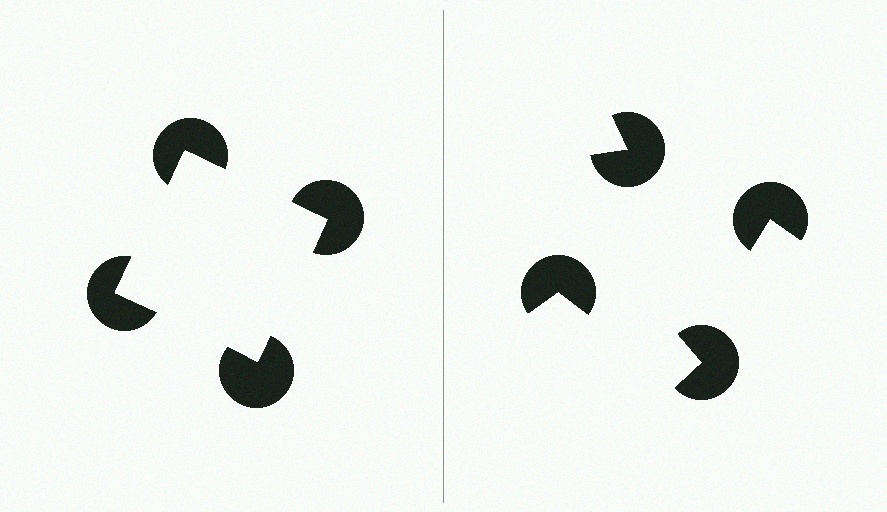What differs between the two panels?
The pac-man discs are positioned identically on both sides; only the wedge orientations differ. On the left they align to a square; on the right they are misaligned.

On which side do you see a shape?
An illusory square appears on the left side. On the right side the wedge cuts are rotated, so no coherent shape forms.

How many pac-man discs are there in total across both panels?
8 — 4 on each side.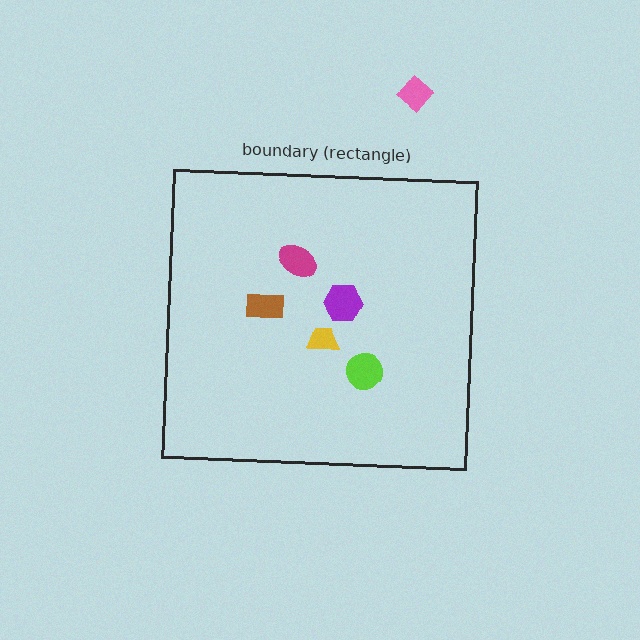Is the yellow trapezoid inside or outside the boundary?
Inside.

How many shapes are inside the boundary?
5 inside, 1 outside.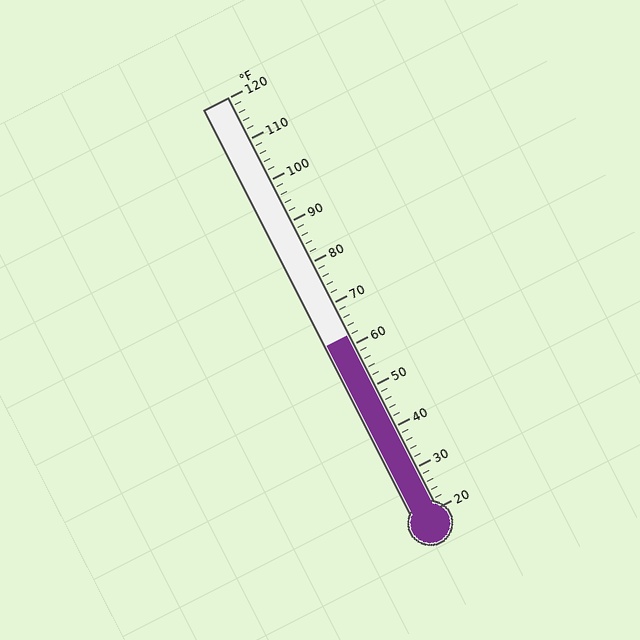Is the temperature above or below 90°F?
The temperature is below 90°F.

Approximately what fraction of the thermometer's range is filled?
The thermometer is filled to approximately 40% of its range.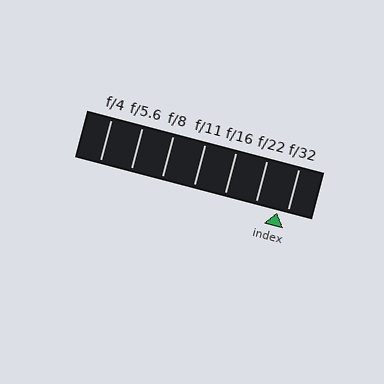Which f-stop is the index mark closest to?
The index mark is closest to f/32.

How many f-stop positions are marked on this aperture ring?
There are 7 f-stop positions marked.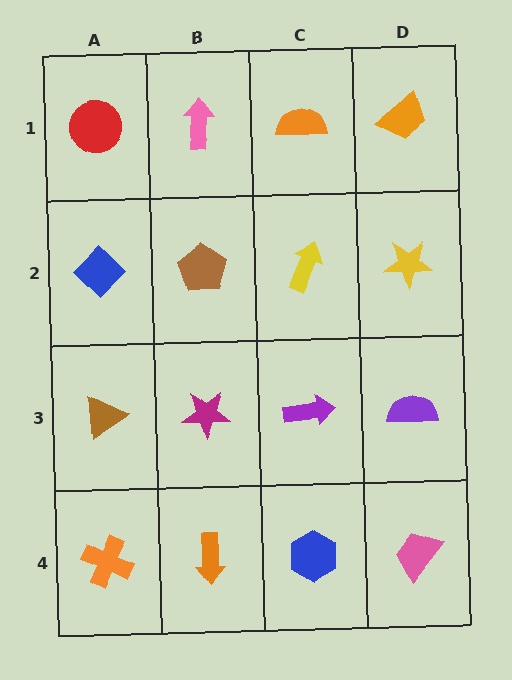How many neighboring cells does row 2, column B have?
4.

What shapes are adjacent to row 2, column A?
A red circle (row 1, column A), a brown triangle (row 3, column A), a brown pentagon (row 2, column B).